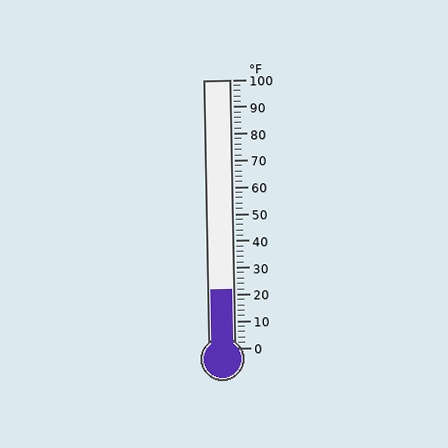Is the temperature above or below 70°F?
The temperature is below 70°F.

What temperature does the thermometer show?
The thermometer shows approximately 22°F.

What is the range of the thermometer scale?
The thermometer scale ranges from 0°F to 100°F.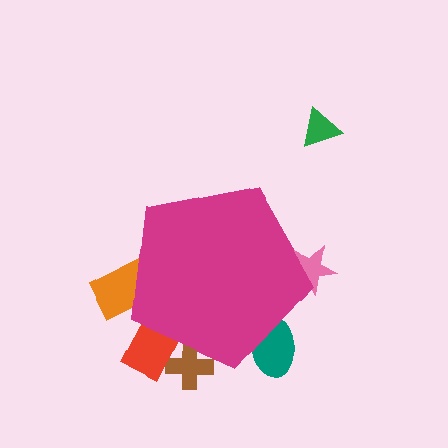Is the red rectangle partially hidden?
Yes, the red rectangle is partially hidden behind the magenta pentagon.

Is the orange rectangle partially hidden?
Yes, the orange rectangle is partially hidden behind the magenta pentagon.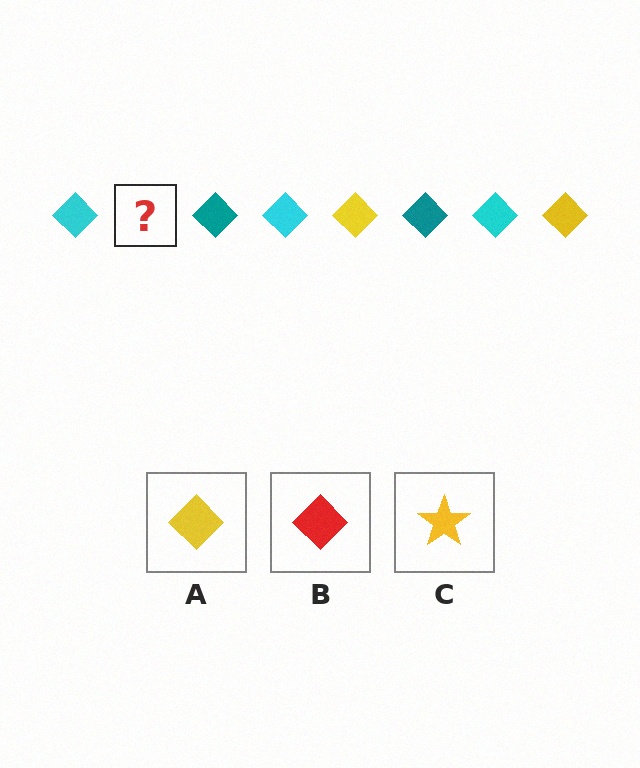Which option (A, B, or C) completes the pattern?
A.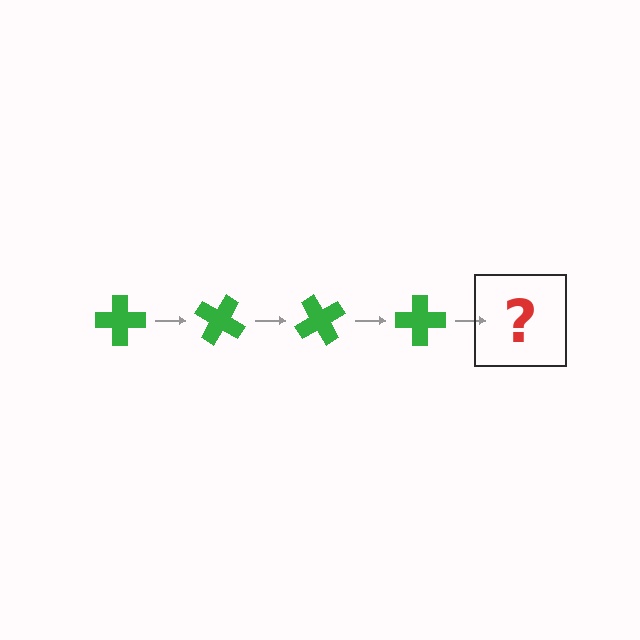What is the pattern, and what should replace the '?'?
The pattern is that the cross rotates 30 degrees each step. The '?' should be a green cross rotated 120 degrees.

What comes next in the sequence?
The next element should be a green cross rotated 120 degrees.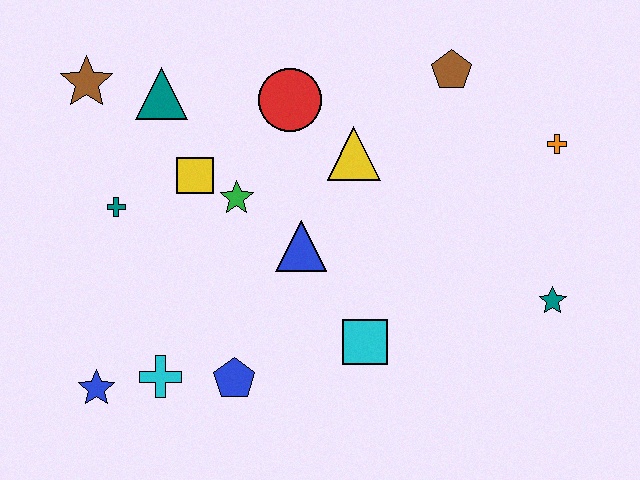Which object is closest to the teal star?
The orange cross is closest to the teal star.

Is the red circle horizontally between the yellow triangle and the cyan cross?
Yes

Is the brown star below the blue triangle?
No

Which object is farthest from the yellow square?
The teal star is farthest from the yellow square.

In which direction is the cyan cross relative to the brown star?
The cyan cross is below the brown star.